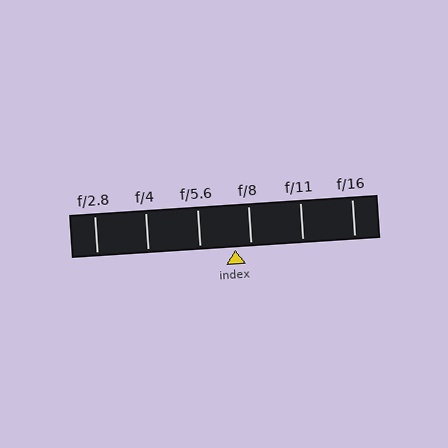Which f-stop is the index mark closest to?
The index mark is closest to f/8.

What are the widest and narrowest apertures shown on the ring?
The widest aperture shown is f/2.8 and the narrowest is f/16.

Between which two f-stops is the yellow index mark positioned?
The index mark is between f/5.6 and f/8.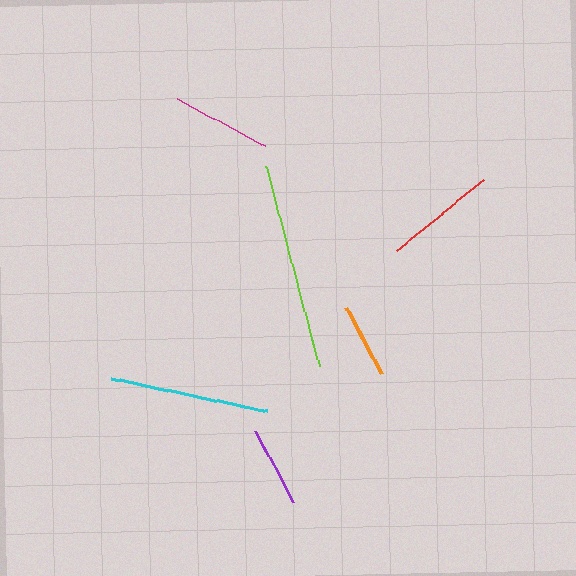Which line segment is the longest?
The lime line is the longest at approximately 207 pixels.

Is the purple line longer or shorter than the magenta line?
The magenta line is longer than the purple line.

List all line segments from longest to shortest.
From longest to shortest: lime, cyan, red, magenta, purple, orange.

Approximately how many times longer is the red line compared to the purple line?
The red line is approximately 1.4 times the length of the purple line.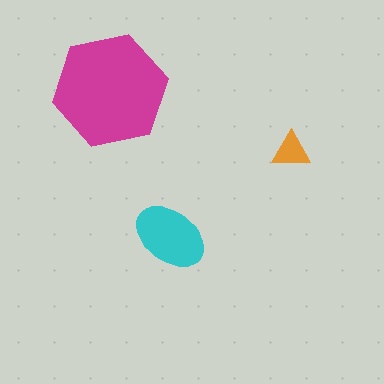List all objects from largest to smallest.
The magenta hexagon, the cyan ellipse, the orange triangle.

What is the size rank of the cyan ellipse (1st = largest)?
2nd.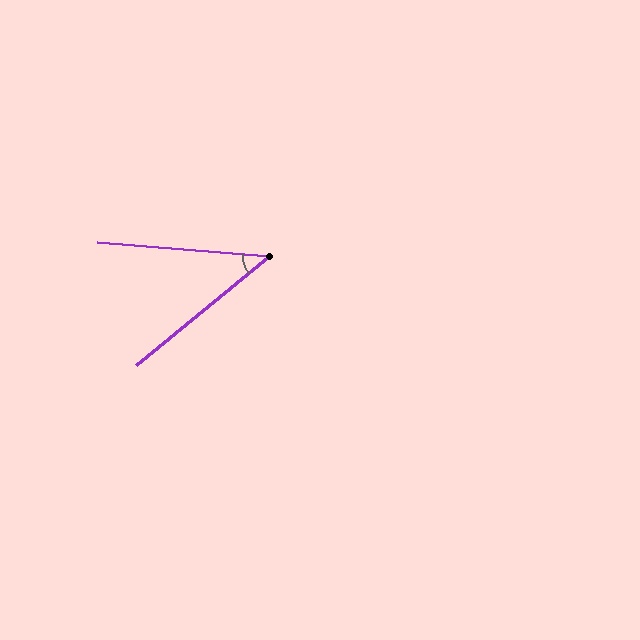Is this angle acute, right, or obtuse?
It is acute.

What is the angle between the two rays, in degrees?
Approximately 44 degrees.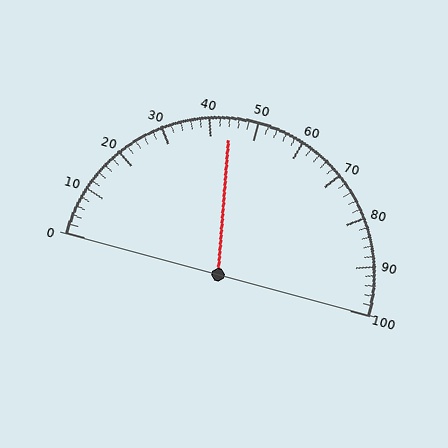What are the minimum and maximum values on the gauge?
The gauge ranges from 0 to 100.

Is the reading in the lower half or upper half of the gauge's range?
The reading is in the lower half of the range (0 to 100).